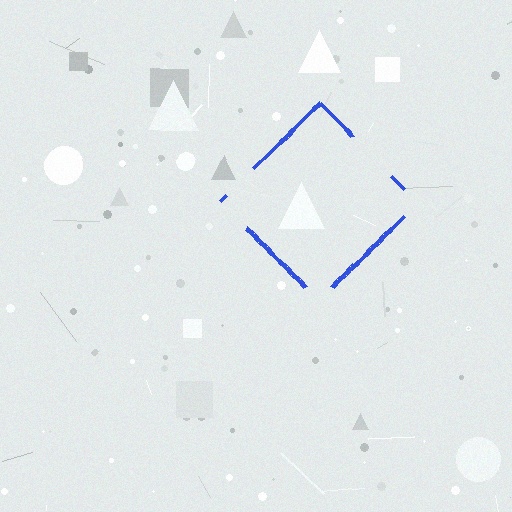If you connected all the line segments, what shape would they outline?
They would outline a diamond.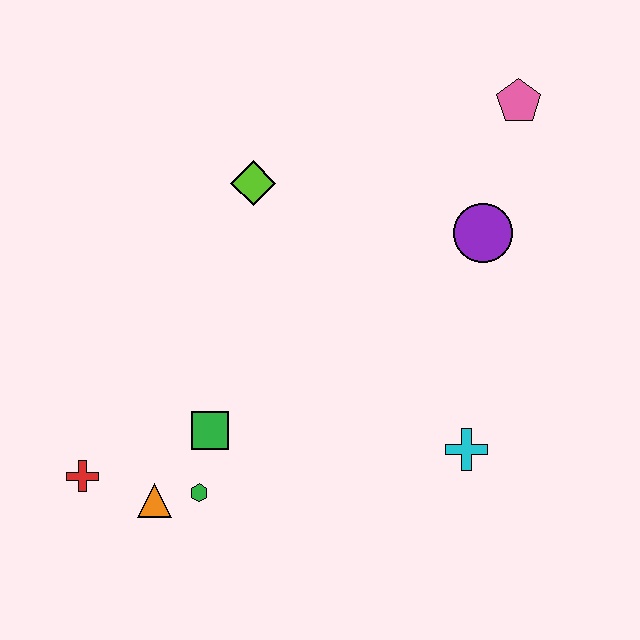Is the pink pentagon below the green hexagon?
No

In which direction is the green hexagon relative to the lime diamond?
The green hexagon is below the lime diamond.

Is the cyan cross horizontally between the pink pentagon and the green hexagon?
Yes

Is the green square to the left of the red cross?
No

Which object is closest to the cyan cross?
The purple circle is closest to the cyan cross.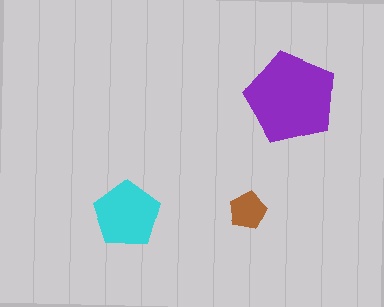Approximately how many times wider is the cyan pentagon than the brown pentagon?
About 2 times wider.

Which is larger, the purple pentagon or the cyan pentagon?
The purple one.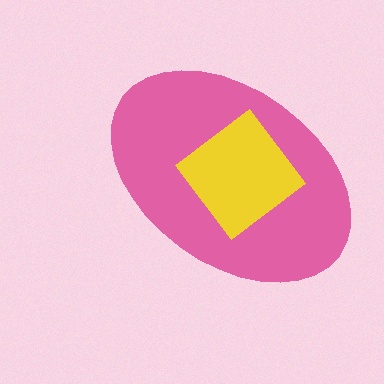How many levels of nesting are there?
2.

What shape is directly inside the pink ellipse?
The yellow diamond.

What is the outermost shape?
The pink ellipse.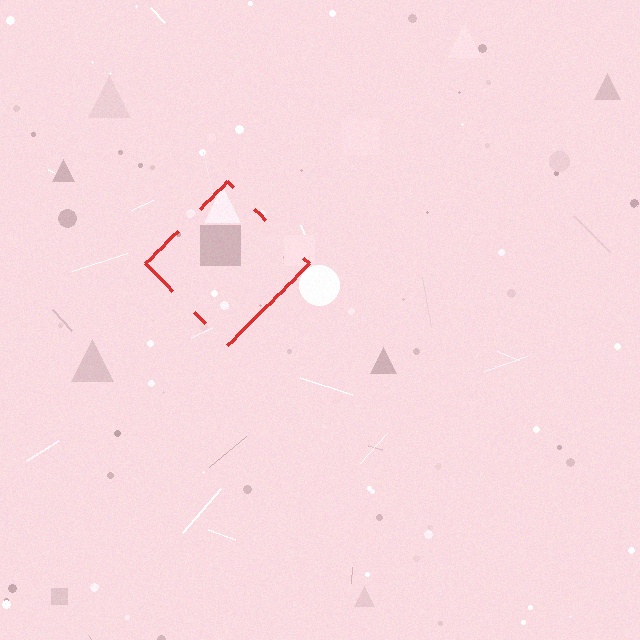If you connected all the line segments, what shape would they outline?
They would outline a diamond.